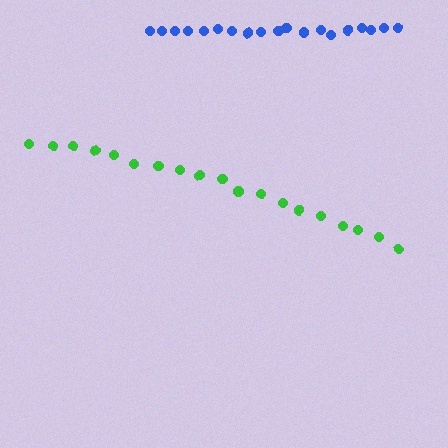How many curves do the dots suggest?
There are 2 distinct paths.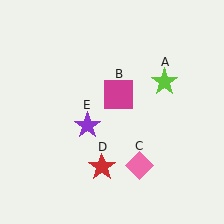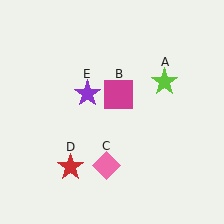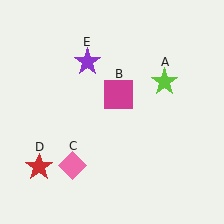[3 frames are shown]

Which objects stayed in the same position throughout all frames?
Lime star (object A) and magenta square (object B) remained stationary.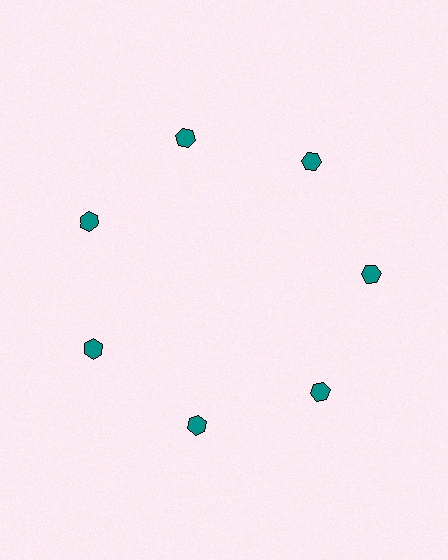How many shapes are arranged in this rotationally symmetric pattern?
There are 7 shapes, arranged in 7 groups of 1.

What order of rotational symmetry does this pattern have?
This pattern has 7-fold rotational symmetry.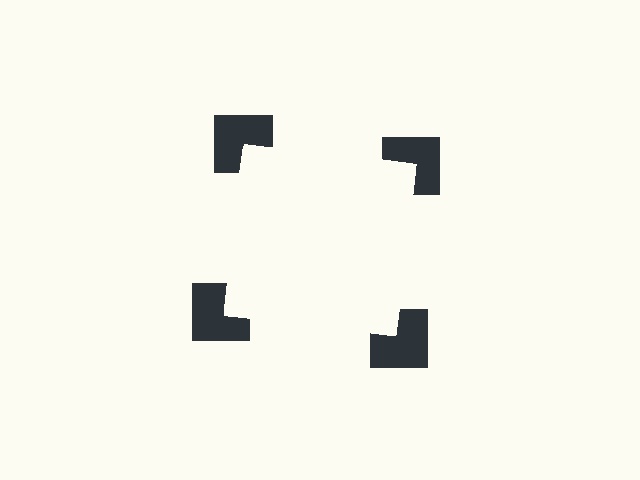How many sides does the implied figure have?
4 sides.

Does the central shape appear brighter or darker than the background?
It typically appears slightly brighter than the background, even though no actual brightness change is drawn.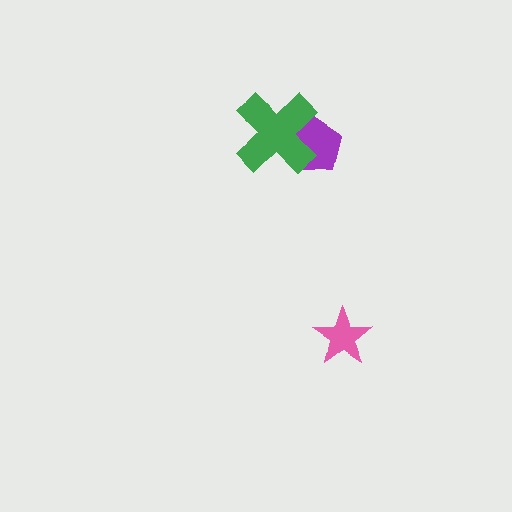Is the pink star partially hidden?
No, no other shape covers it.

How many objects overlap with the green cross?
1 object overlaps with the green cross.